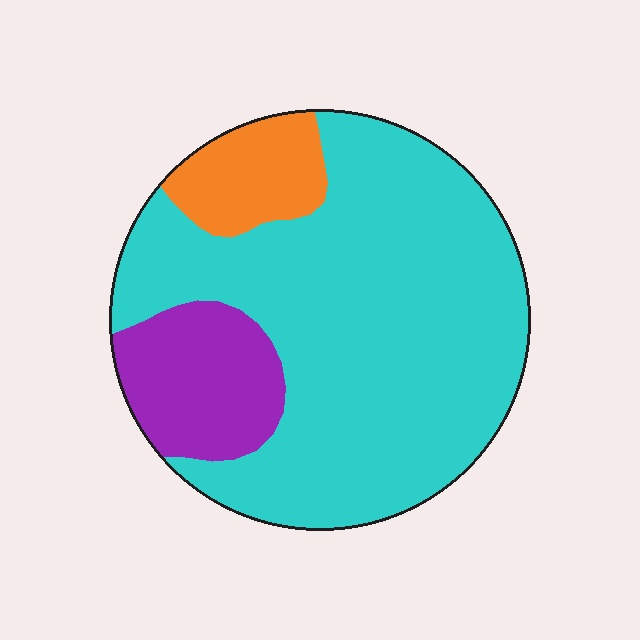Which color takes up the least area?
Orange, at roughly 10%.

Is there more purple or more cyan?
Cyan.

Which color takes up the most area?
Cyan, at roughly 75%.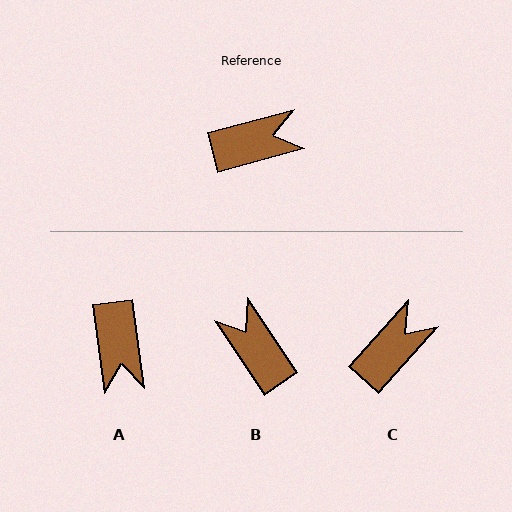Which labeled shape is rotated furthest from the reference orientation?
B, about 109 degrees away.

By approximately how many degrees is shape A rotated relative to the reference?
Approximately 98 degrees clockwise.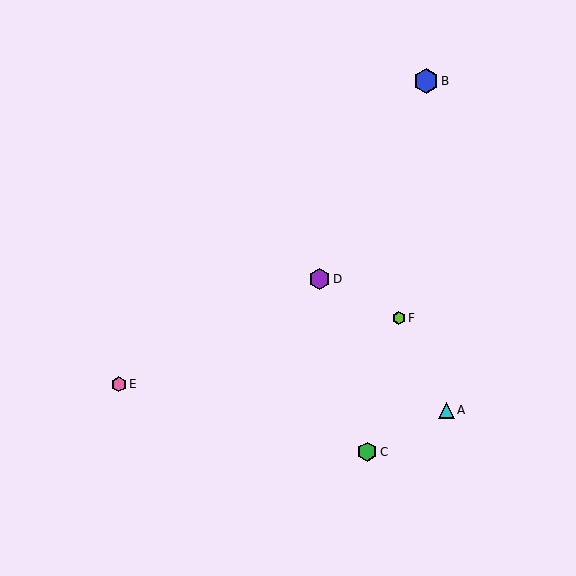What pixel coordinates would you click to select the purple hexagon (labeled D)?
Click at (319, 279) to select the purple hexagon D.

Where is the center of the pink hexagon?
The center of the pink hexagon is at (119, 384).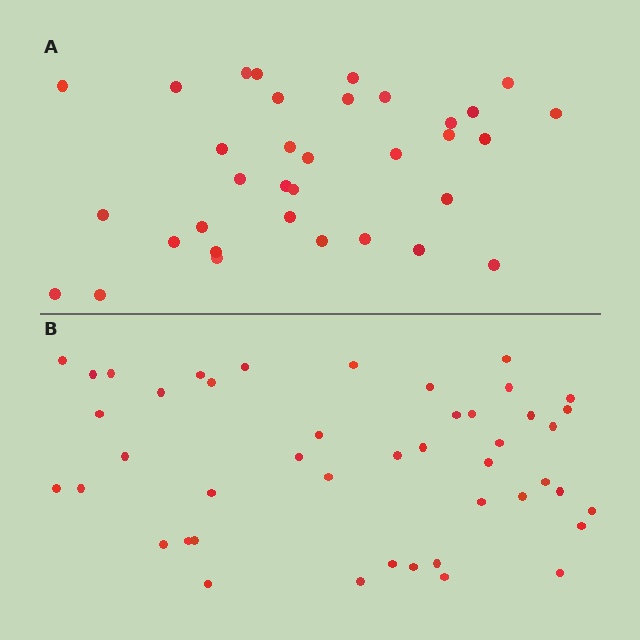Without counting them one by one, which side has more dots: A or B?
Region B (the bottom region) has more dots.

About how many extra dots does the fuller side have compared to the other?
Region B has roughly 12 or so more dots than region A.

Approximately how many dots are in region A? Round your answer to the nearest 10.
About 30 dots. (The exact count is 34, which rounds to 30.)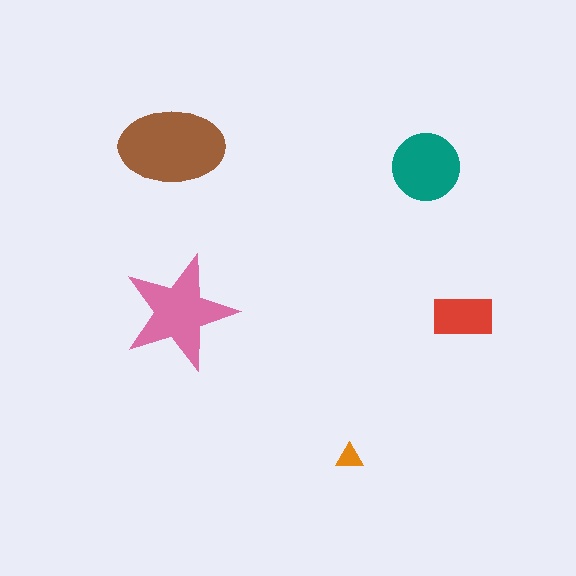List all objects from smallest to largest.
The orange triangle, the red rectangle, the teal circle, the pink star, the brown ellipse.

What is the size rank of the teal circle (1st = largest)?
3rd.